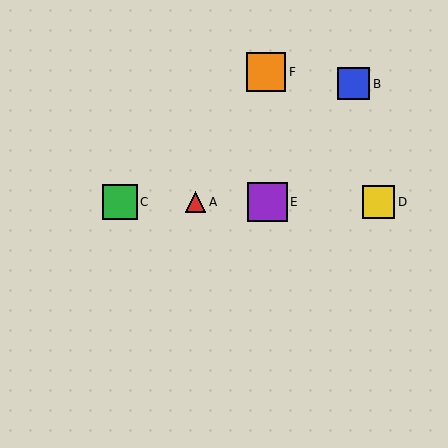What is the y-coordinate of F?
Object F is at y≈72.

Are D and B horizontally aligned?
No, D is at y≈202 and B is at y≈84.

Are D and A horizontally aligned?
Yes, both are at y≈202.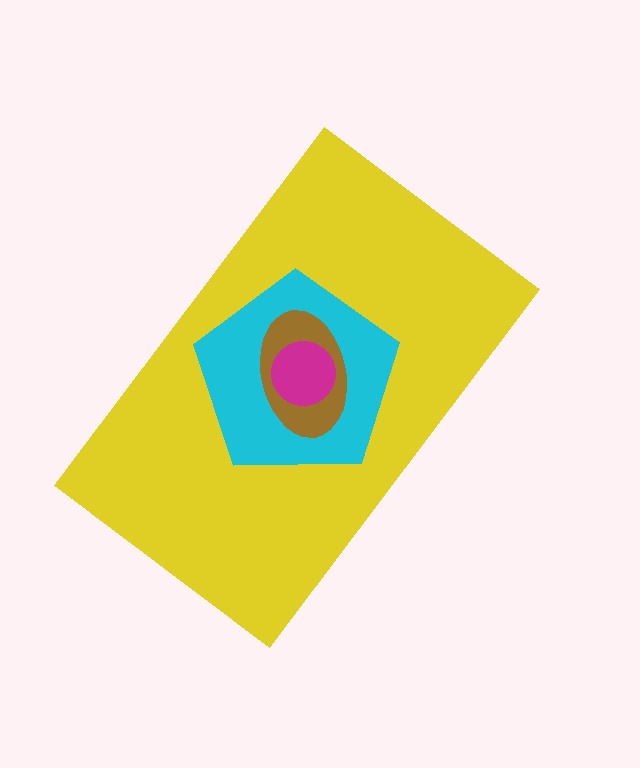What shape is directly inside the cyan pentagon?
The brown ellipse.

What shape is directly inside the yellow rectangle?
The cyan pentagon.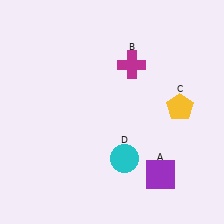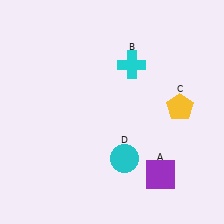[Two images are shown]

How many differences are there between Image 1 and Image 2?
There is 1 difference between the two images.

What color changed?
The cross (B) changed from magenta in Image 1 to cyan in Image 2.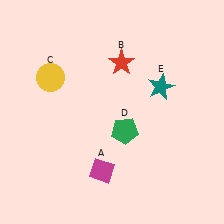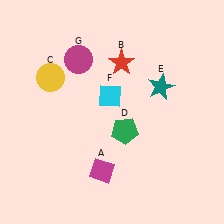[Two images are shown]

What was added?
A cyan diamond (F), a magenta circle (G) were added in Image 2.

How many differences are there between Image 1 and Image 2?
There are 2 differences between the two images.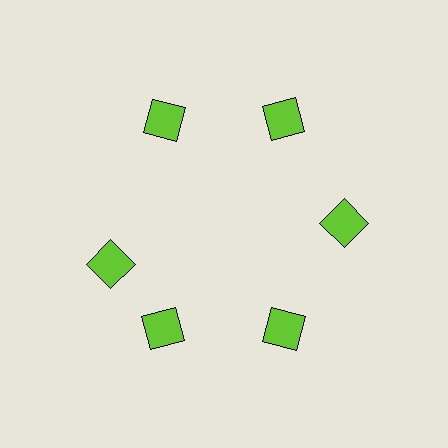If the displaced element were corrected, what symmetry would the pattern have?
It would have 6-fold rotational symmetry — the pattern would map onto itself every 60 degrees.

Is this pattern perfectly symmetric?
No. The 6 lime squares are arranged in a ring, but one element near the 9 o'clock position is rotated out of alignment along the ring, breaking the 6-fold rotational symmetry.